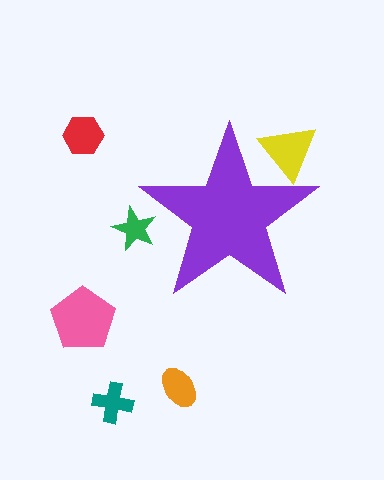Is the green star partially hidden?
Yes, the green star is partially hidden behind the purple star.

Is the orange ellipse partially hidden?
No, the orange ellipse is fully visible.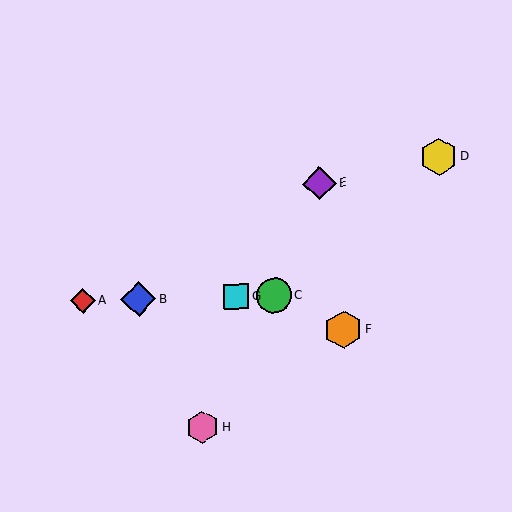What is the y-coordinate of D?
Object D is at y≈157.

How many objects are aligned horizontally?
4 objects (A, B, C, G) are aligned horizontally.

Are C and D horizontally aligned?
No, C is at y≈295 and D is at y≈157.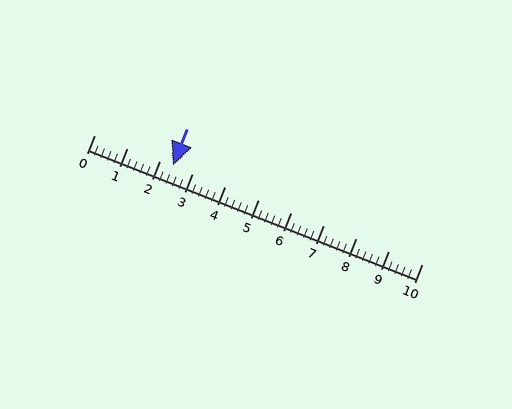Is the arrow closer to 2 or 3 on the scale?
The arrow is closer to 2.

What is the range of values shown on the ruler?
The ruler shows values from 0 to 10.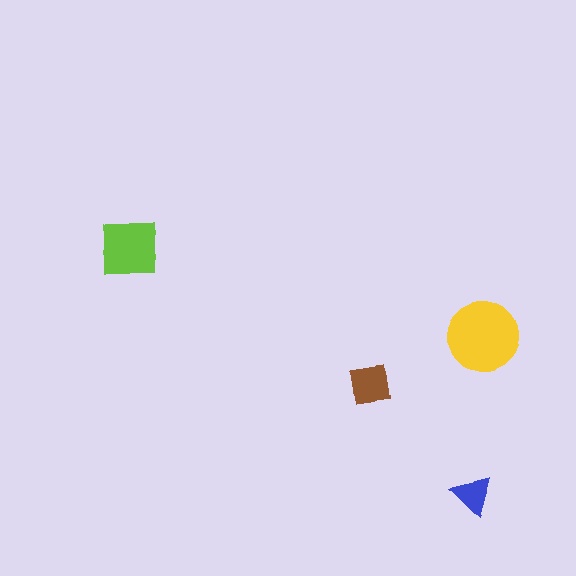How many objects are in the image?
There are 4 objects in the image.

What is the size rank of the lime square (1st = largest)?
2nd.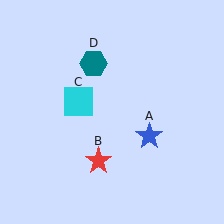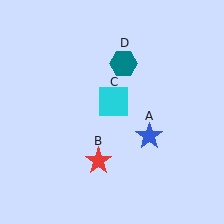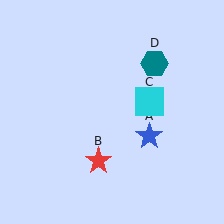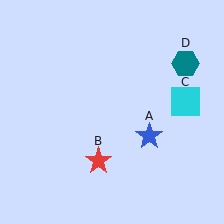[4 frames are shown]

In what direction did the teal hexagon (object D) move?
The teal hexagon (object D) moved right.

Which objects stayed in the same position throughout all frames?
Blue star (object A) and red star (object B) remained stationary.